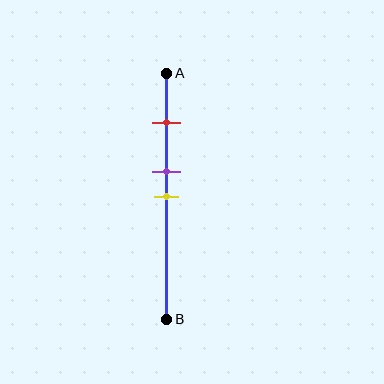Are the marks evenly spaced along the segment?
No, the marks are not evenly spaced.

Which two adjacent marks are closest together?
The purple and yellow marks are the closest adjacent pair.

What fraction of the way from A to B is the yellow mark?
The yellow mark is approximately 50% (0.5) of the way from A to B.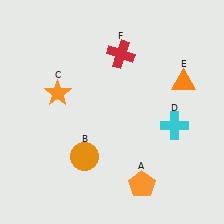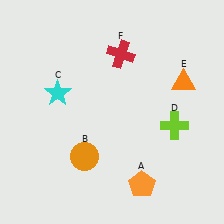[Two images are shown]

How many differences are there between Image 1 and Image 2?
There are 2 differences between the two images.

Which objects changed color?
C changed from orange to cyan. D changed from cyan to lime.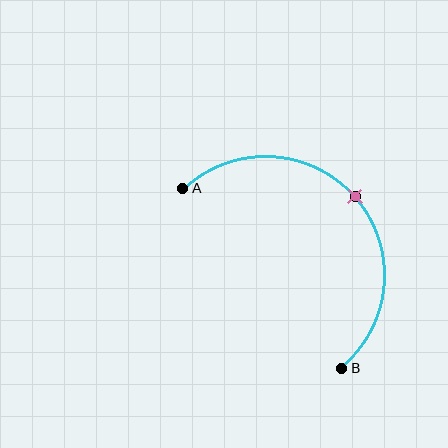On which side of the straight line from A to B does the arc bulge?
The arc bulges above and to the right of the straight line connecting A and B.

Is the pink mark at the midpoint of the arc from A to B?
Yes. The pink mark lies on the arc at equal arc-length from both A and B — it is the arc midpoint.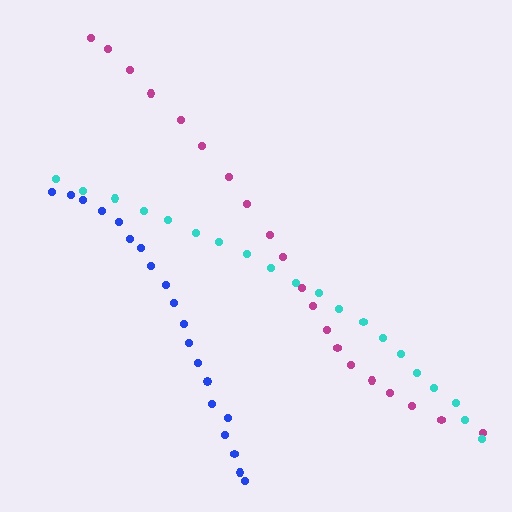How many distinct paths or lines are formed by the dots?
There are 3 distinct paths.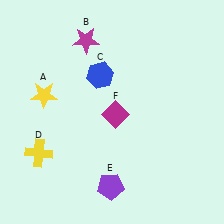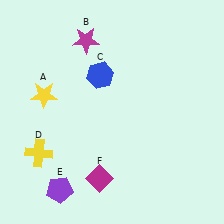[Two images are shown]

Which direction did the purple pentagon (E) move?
The purple pentagon (E) moved left.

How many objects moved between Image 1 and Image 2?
2 objects moved between the two images.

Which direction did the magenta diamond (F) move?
The magenta diamond (F) moved down.